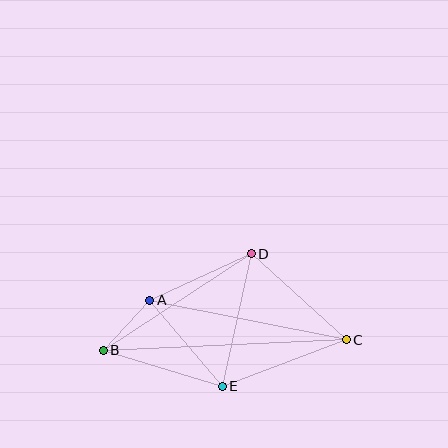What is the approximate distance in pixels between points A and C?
The distance between A and C is approximately 201 pixels.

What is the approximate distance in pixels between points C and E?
The distance between C and E is approximately 133 pixels.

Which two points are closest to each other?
Points A and B are closest to each other.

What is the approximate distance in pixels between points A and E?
The distance between A and E is approximately 112 pixels.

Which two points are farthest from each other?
Points B and C are farthest from each other.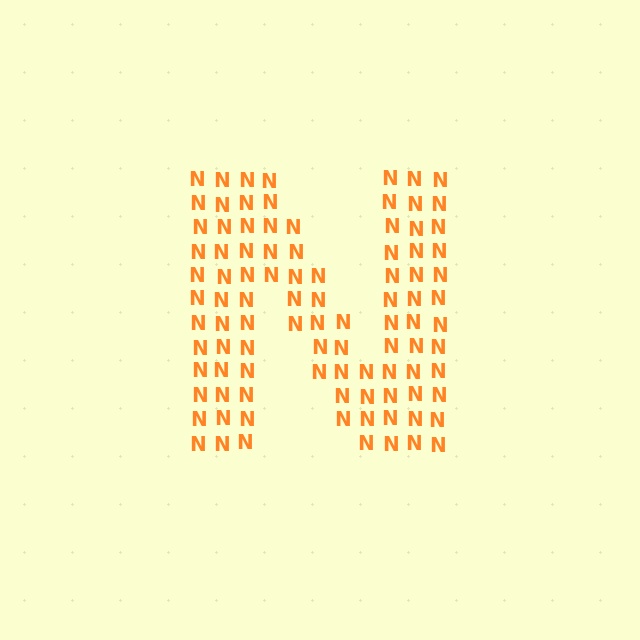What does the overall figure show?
The overall figure shows the letter N.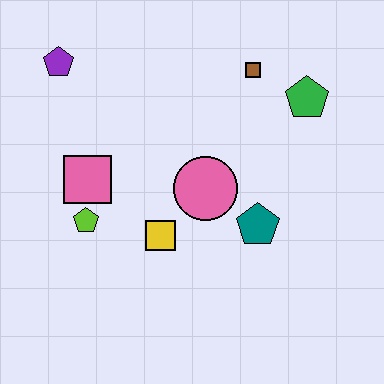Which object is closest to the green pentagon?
The brown square is closest to the green pentagon.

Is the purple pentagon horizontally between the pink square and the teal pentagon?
No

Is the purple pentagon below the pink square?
No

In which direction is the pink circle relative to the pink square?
The pink circle is to the right of the pink square.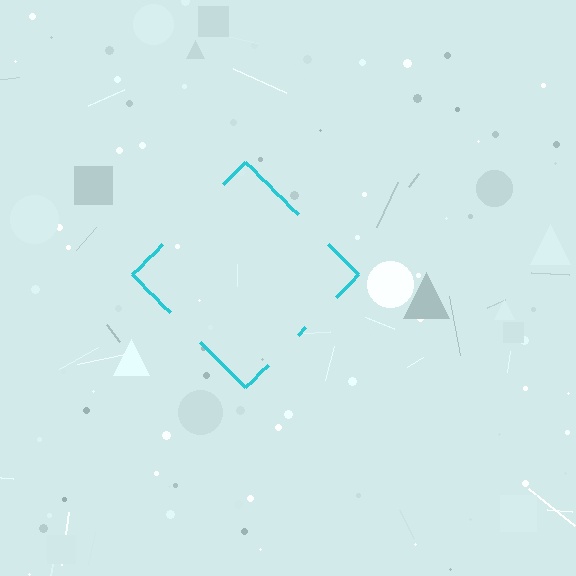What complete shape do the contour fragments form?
The contour fragments form a diamond.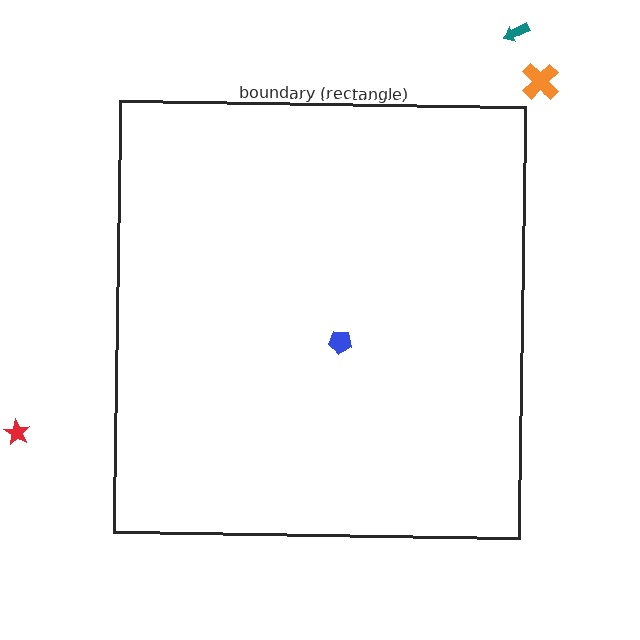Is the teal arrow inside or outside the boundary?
Outside.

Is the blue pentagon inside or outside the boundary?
Inside.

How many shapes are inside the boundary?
1 inside, 3 outside.